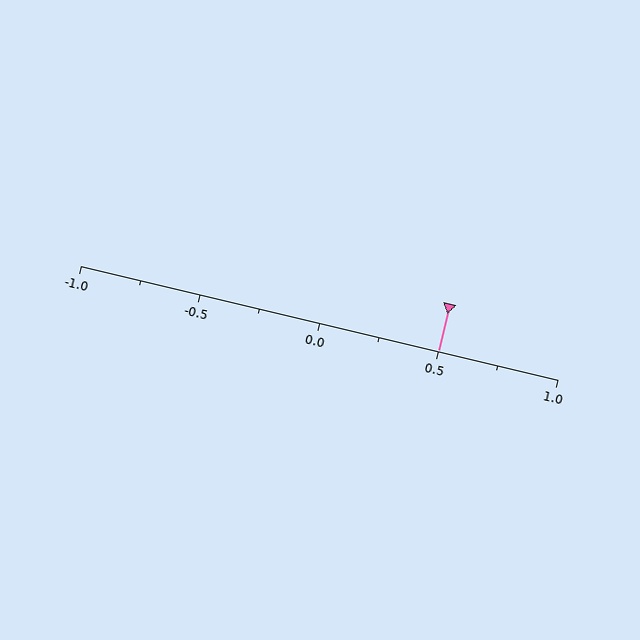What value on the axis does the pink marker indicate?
The marker indicates approximately 0.5.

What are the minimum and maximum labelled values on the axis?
The axis runs from -1.0 to 1.0.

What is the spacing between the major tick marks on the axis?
The major ticks are spaced 0.5 apart.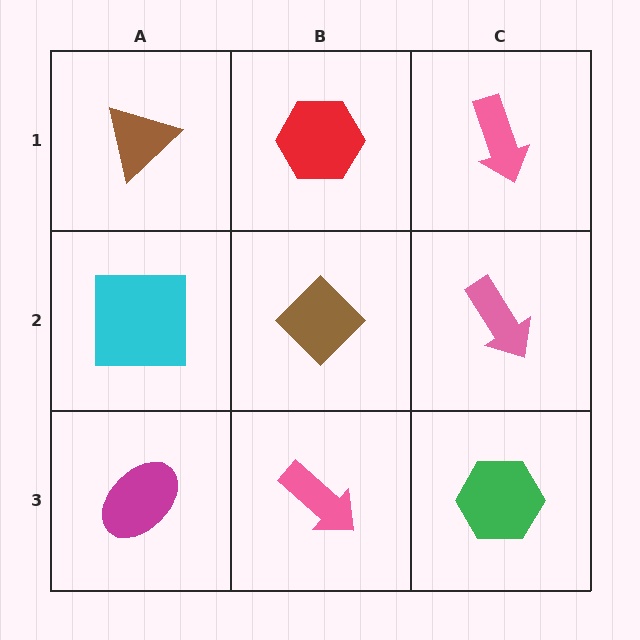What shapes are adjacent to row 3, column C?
A pink arrow (row 2, column C), a pink arrow (row 3, column B).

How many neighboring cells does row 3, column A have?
2.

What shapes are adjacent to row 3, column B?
A brown diamond (row 2, column B), a magenta ellipse (row 3, column A), a green hexagon (row 3, column C).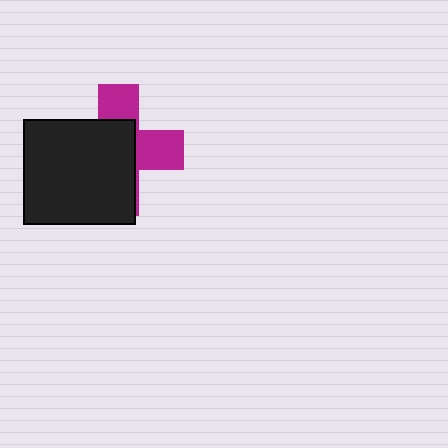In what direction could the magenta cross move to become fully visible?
The magenta cross could move toward the upper-right. That would shift it out from behind the black rectangle entirely.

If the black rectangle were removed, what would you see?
You would see the complete magenta cross.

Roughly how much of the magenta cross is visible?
A small part of it is visible (roughly 40%).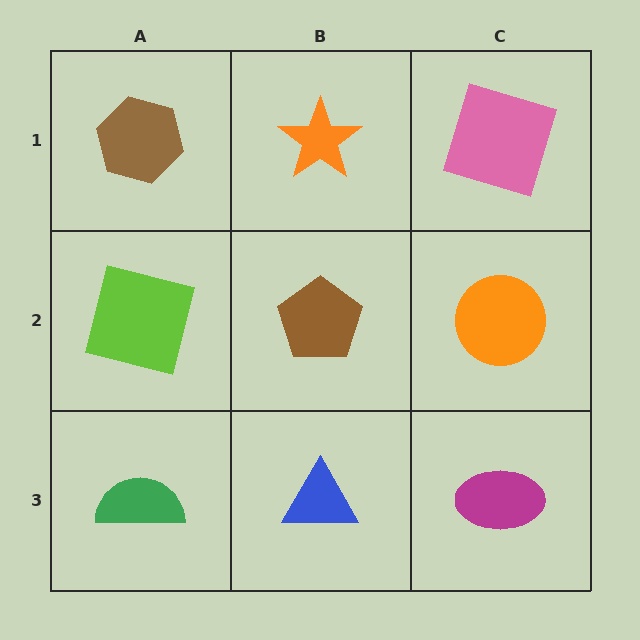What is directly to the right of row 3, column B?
A magenta ellipse.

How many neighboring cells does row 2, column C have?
3.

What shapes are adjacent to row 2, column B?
An orange star (row 1, column B), a blue triangle (row 3, column B), a lime square (row 2, column A), an orange circle (row 2, column C).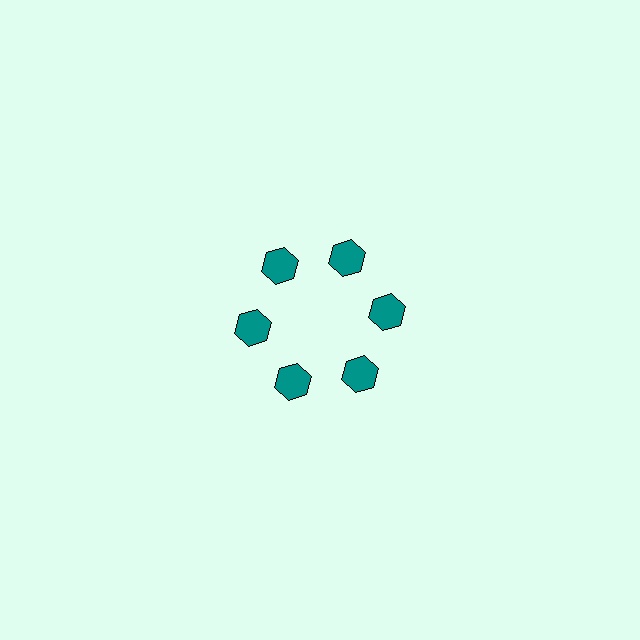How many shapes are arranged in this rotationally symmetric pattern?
There are 6 shapes, arranged in 6 groups of 1.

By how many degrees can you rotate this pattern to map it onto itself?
The pattern maps onto itself every 60 degrees of rotation.